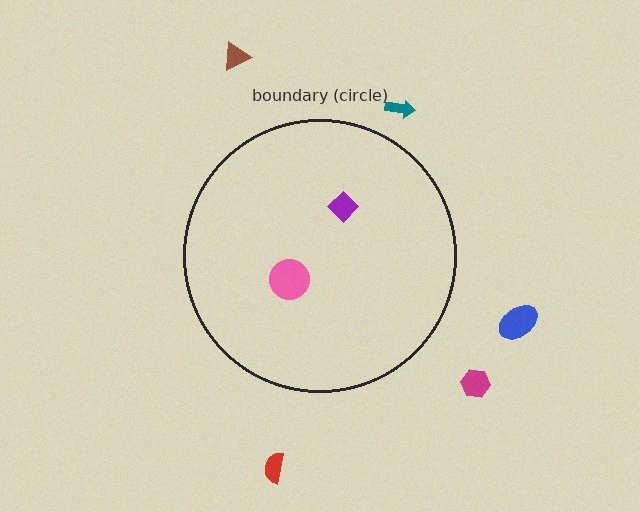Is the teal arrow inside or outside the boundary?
Outside.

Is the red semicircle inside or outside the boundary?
Outside.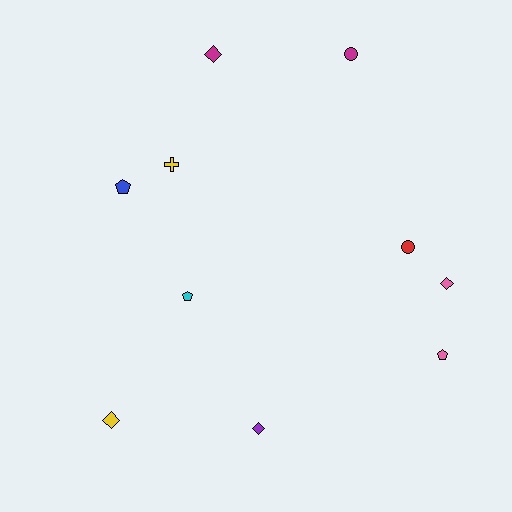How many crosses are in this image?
There is 1 cross.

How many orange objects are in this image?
There are no orange objects.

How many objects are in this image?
There are 10 objects.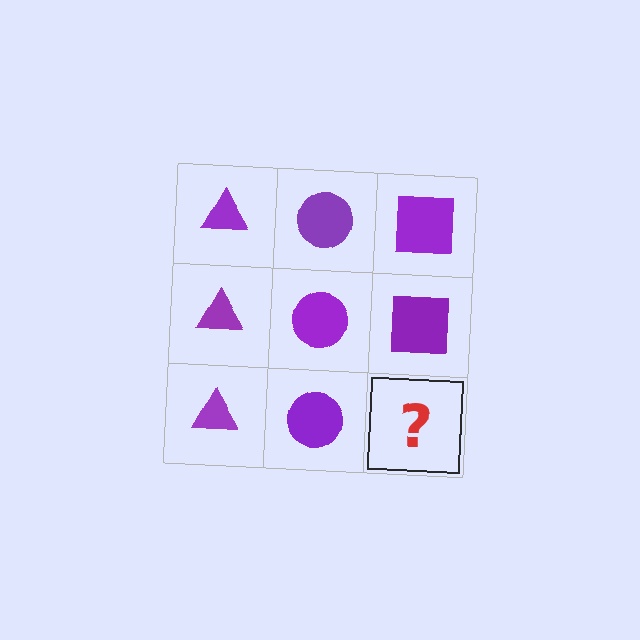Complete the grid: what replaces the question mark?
The question mark should be replaced with a purple square.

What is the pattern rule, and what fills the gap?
The rule is that each column has a consistent shape. The gap should be filled with a purple square.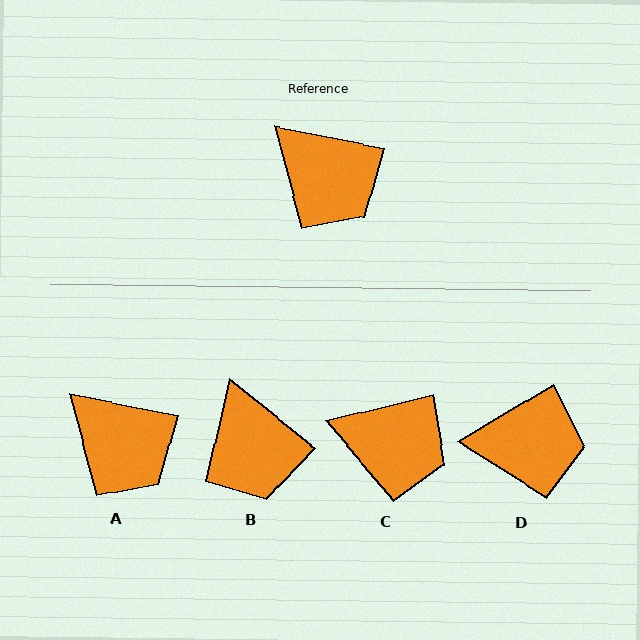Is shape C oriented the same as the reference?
No, it is off by about 25 degrees.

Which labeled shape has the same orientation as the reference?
A.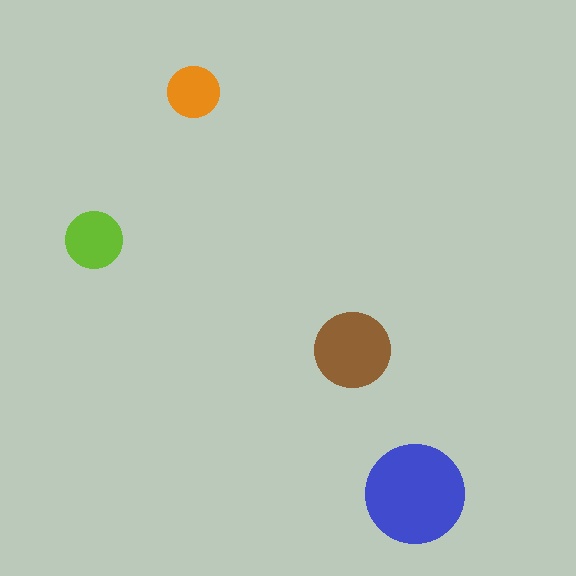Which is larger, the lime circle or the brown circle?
The brown one.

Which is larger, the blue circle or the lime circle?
The blue one.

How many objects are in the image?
There are 4 objects in the image.